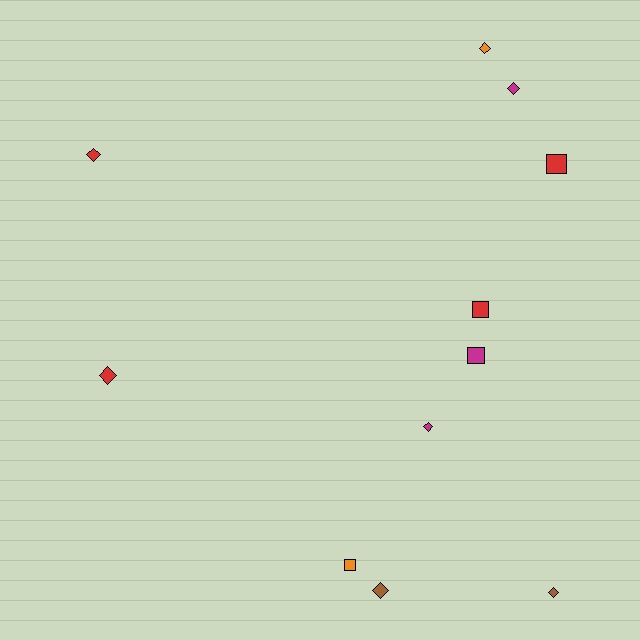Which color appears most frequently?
Red, with 4 objects.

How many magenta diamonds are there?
There are 2 magenta diamonds.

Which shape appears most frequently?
Diamond, with 7 objects.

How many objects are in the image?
There are 11 objects.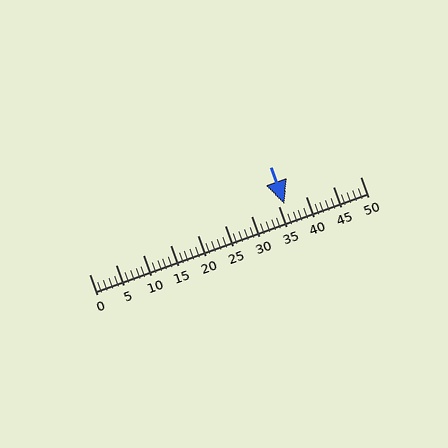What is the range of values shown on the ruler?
The ruler shows values from 0 to 50.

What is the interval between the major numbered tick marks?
The major tick marks are spaced 5 units apart.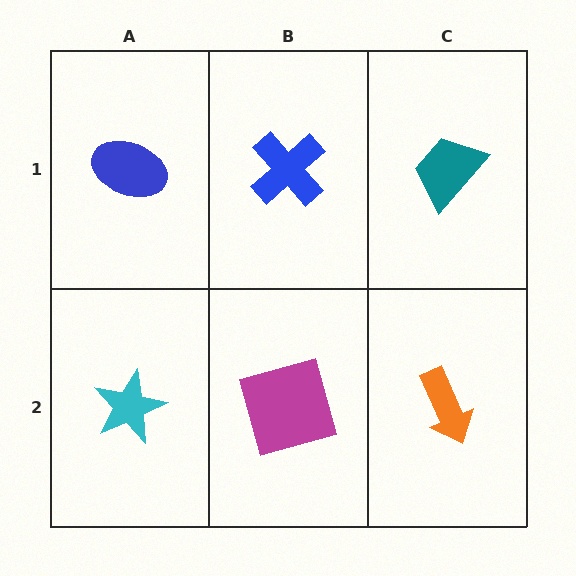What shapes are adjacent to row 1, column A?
A cyan star (row 2, column A), a blue cross (row 1, column B).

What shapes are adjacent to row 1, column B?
A magenta square (row 2, column B), a blue ellipse (row 1, column A), a teal trapezoid (row 1, column C).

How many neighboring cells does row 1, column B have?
3.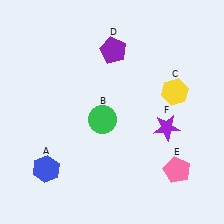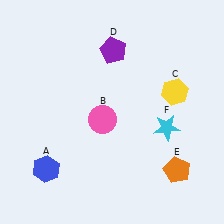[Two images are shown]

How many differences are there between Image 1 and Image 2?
There are 3 differences between the two images.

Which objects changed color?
B changed from green to pink. E changed from pink to orange. F changed from purple to cyan.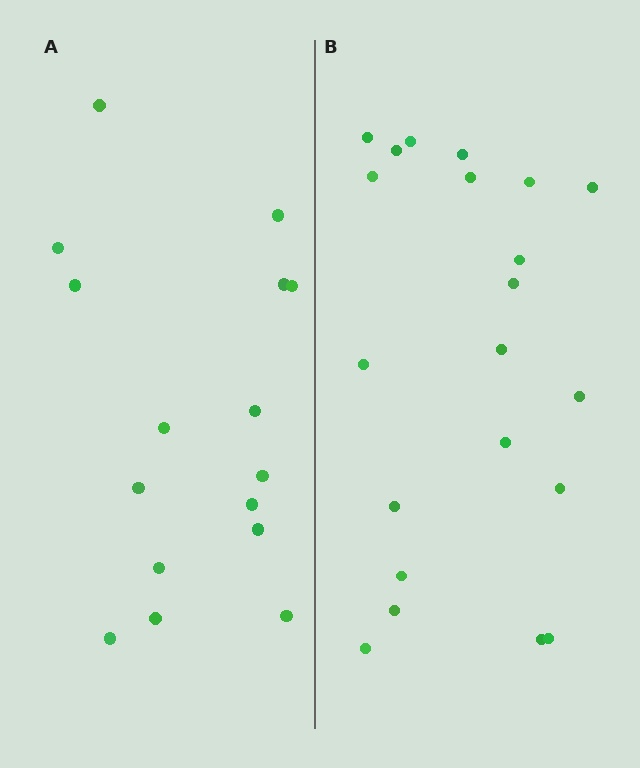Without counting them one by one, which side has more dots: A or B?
Region B (the right region) has more dots.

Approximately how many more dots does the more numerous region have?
Region B has about 5 more dots than region A.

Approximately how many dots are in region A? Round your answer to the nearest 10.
About 20 dots. (The exact count is 16, which rounds to 20.)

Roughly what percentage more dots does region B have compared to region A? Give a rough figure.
About 30% more.